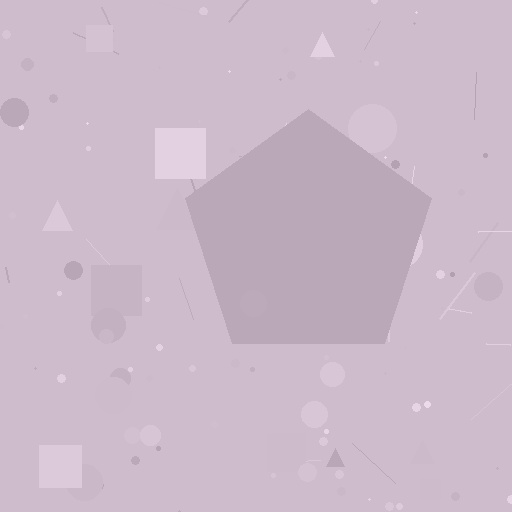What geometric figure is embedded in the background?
A pentagon is embedded in the background.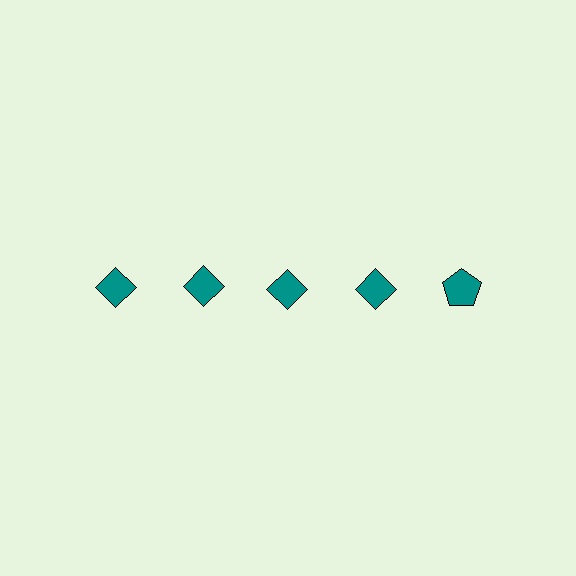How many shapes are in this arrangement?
There are 5 shapes arranged in a grid pattern.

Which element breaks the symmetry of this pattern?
The teal pentagon in the top row, rightmost column breaks the symmetry. All other shapes are teal diamonds.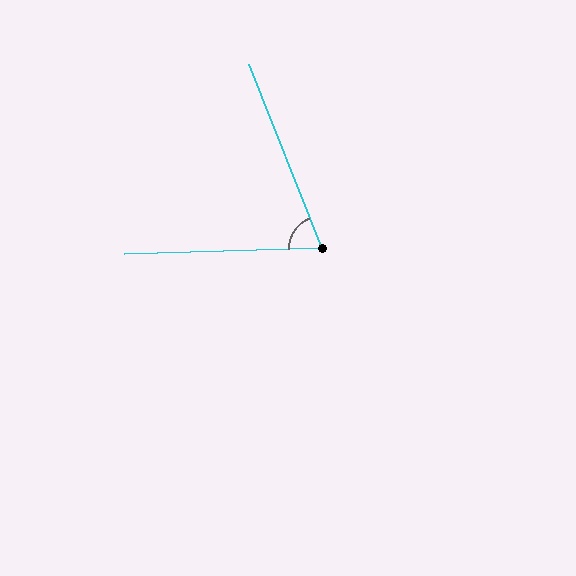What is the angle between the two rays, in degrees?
Approximately 70 degrees.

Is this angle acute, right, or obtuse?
It is acute.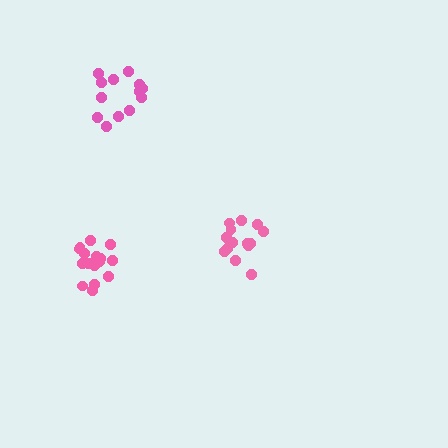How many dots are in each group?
Group 1: 14 dots, Group 2: 13 dots, Group 3: 17 dots (44 total).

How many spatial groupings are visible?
There are 3 spatial groupings.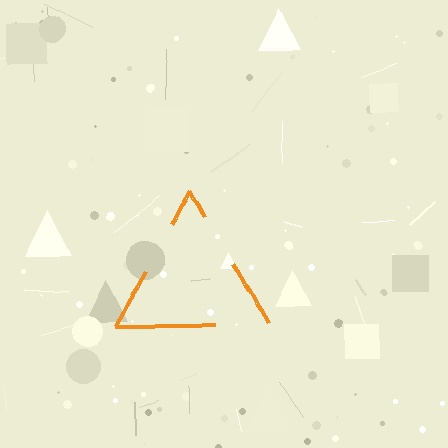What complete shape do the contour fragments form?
The contour fragments form a triangle.